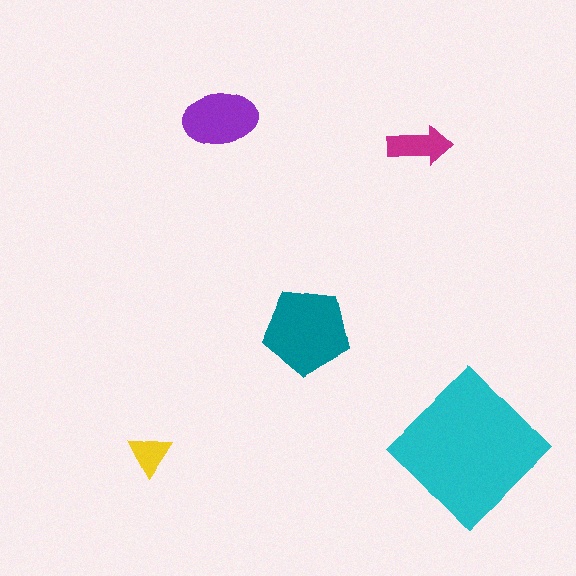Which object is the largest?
The cyan diamond.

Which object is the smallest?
The yellow triangle.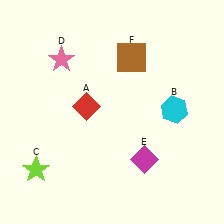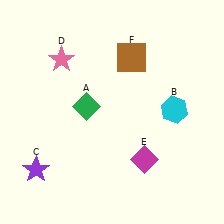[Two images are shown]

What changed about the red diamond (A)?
In Image 1, A is red. In Image 2, it changed to green.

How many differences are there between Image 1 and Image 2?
There are 2 differences between the two images.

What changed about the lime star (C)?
In Image 1, C is lime. In Image 2, it changed to purple.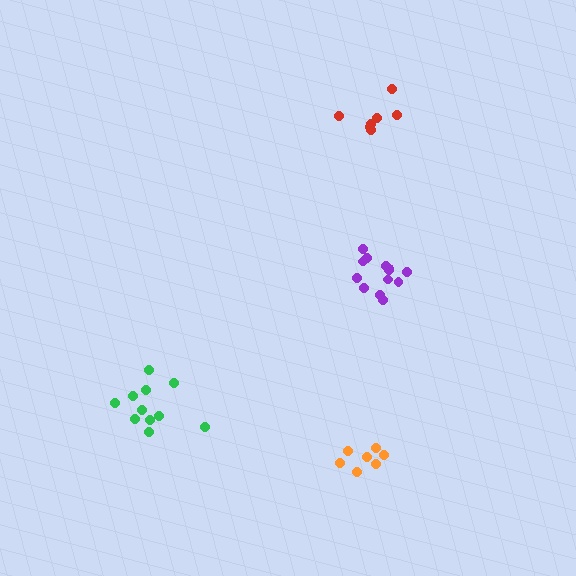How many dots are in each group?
Group 1: 7 dots, Group 2: 13 dots, Group 3: 7 dots, Group 4: 11 dots (38 total).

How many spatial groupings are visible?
There are 4 spatial groupings.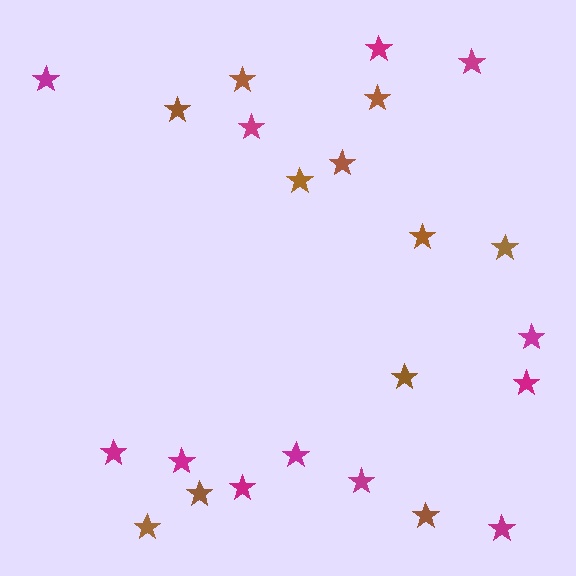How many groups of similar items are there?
There are 2 groups: one group of magenta stars (12) and one group of brown stars (11).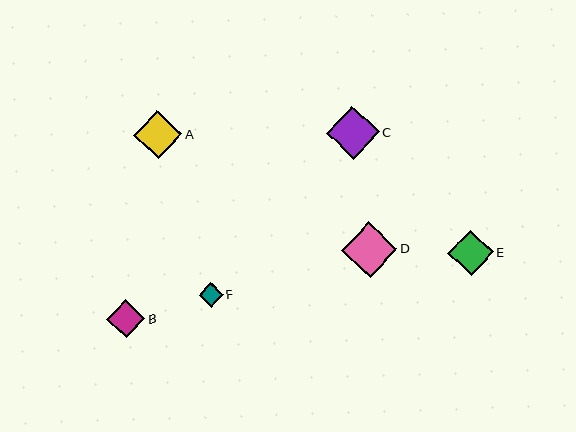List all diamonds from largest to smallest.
From largest to smallest: D, C, A, E, B, F.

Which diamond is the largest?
Diamond D is the largest with a size of approximately 55 pixels.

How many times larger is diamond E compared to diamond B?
Diamond E is approximately 1.2 times the size of diamond B.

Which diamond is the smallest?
Diamond F is the smallest with a size of approximately 24 pixels.